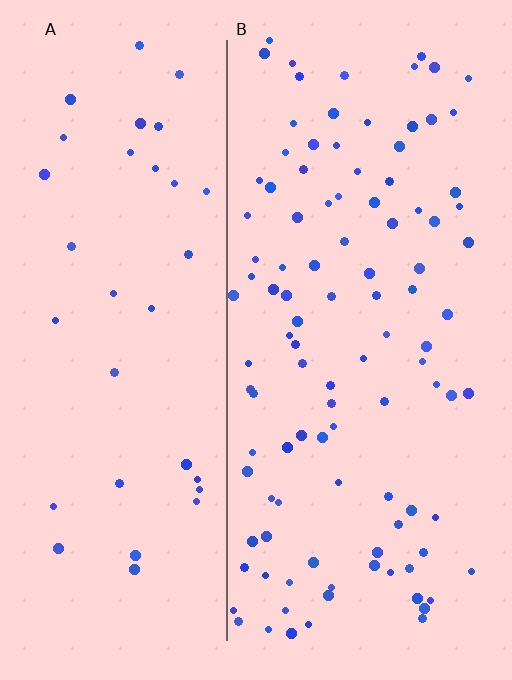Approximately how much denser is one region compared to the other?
Approximately 3.0× — region B over region A.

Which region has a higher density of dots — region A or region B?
B (the right).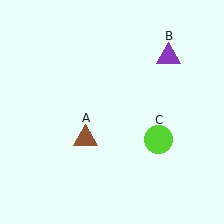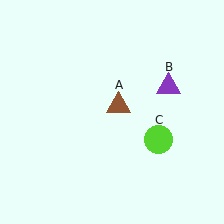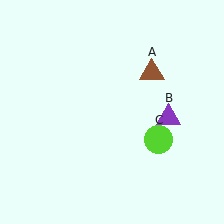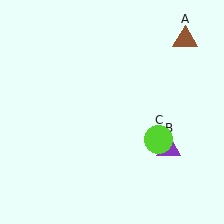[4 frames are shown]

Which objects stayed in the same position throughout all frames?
Lime circle (object C) remained stationary.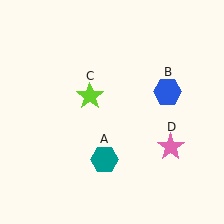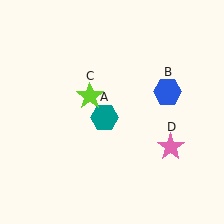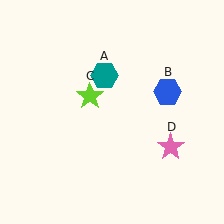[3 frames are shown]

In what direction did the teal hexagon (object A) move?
The teal hexagon (object A) moved up.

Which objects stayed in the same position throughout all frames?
Blue hexagon (object B) and lime star (object C) and pink star (object D) remained stationary.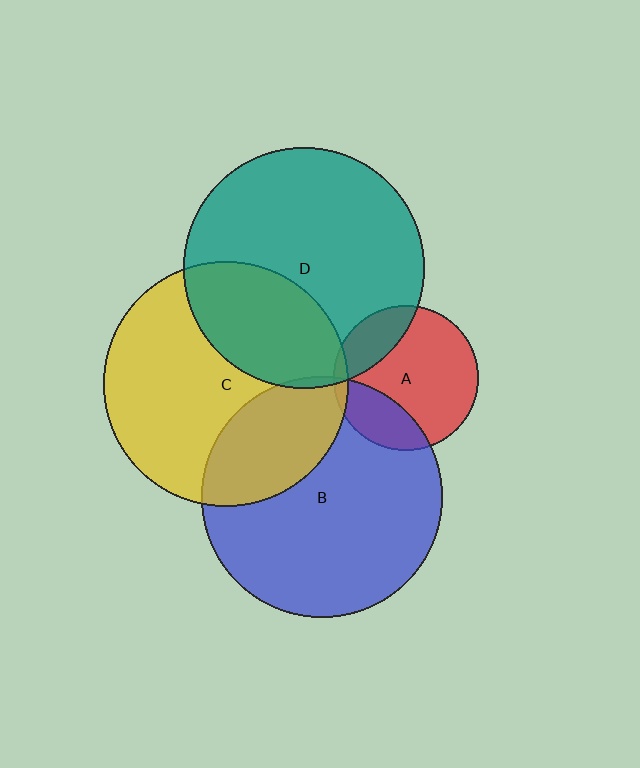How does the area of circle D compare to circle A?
Approximately 2.8 times.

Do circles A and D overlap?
Yes.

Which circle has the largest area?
Circle C (yellow).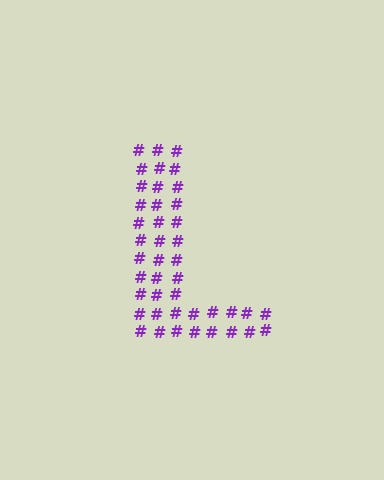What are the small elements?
The small elements are hash symbols.